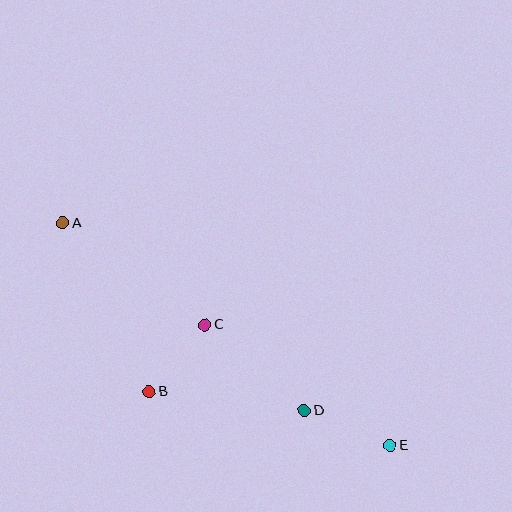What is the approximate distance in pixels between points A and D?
The distance between A and D is approximately 306 pixels.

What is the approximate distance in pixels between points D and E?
The distance between D and E is approximately 92 pixels.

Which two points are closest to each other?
Points B and C are closest to each other.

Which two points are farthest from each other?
Points A and E are farthest from each other.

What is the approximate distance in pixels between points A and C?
The distance between A and C is approximately 175 pixels.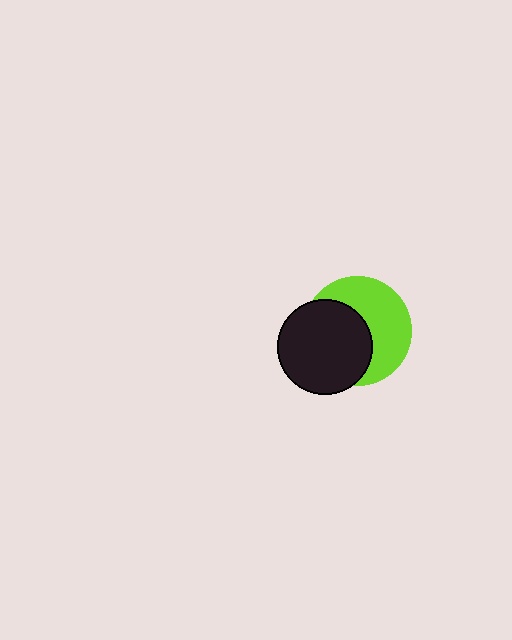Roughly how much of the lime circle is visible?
About half of it is visible (roughly 51%).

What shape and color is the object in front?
The object in front is a black circle.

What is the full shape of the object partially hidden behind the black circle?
The partially hidden object is a lime circle.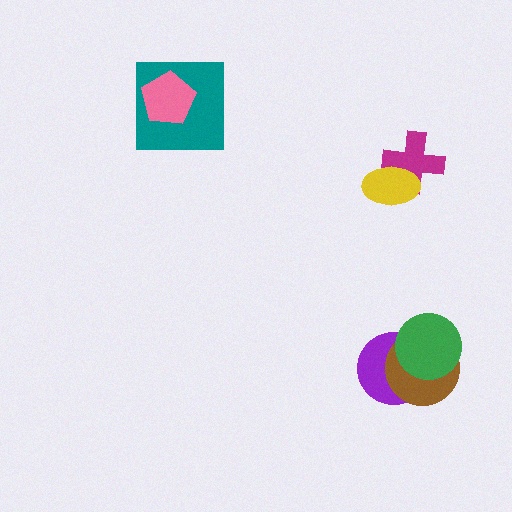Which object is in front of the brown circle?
The green circle is in front of the brown circle.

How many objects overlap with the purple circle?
2 objects overlap with the purple circle.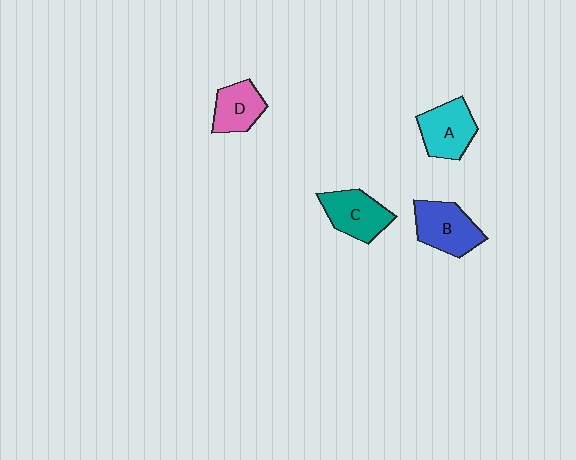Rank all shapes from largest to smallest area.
From largest to smallest: B (blue), C (teal), A (cyan), D (pink).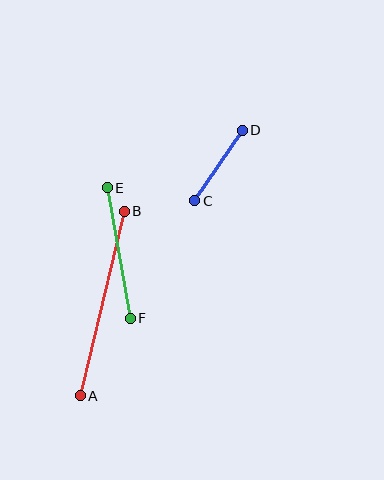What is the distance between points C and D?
The distance is approximately 85 pixels.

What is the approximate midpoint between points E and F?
The midpoint is at approximately (119, 253) pixels.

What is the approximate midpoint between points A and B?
The midpoint is at approximately (102, 304) pixels.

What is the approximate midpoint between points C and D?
The midpoint is at approximately (218, 165) pixels.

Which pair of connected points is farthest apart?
Points A and B are farthest apart.